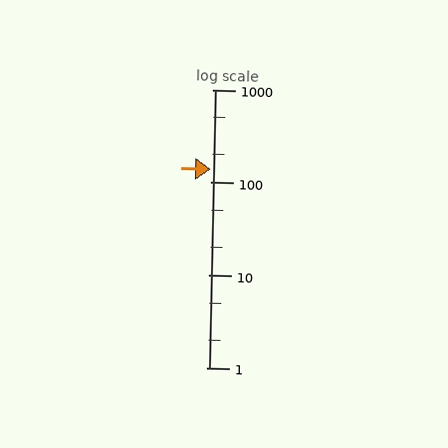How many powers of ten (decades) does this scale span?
The scale spans 3 decades, from 1 to 1000.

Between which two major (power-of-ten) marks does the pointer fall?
The pointer is between 100 and 1000.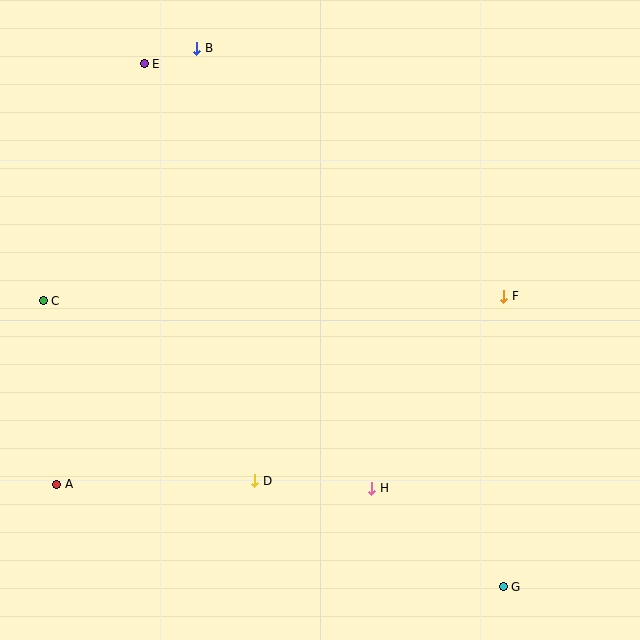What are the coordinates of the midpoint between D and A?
The midpoint between D and A is at (156, 482).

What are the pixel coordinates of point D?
Point D is at (255, 481).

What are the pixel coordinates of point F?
Point F is at (504, 296).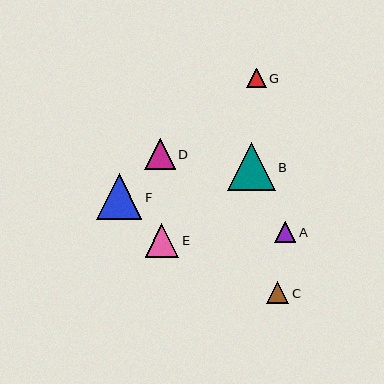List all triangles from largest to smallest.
From largest to smallest: B, F, E, D, C, A, G.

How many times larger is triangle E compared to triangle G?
Triangle E is approximately 1.7 times the size of triangle G.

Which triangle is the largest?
Triangle B is the largest with a size of approximately 48 pixels.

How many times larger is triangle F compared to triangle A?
Triangle F is approximately 2.2 times the size of triangle A.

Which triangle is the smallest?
Triangle G is the smallest with a size of approximately 19 pixels.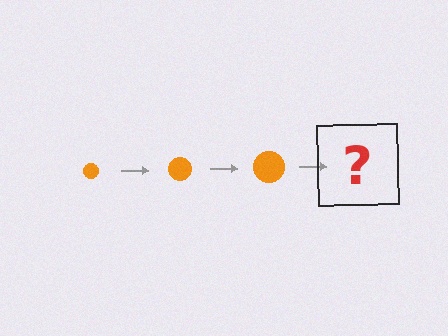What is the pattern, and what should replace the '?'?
The pattern is that the circle gets progressively larger each step. The '?' should be an orange circle, larger than the previous one.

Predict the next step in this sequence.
The next step is an orange circle, larger than the previous one.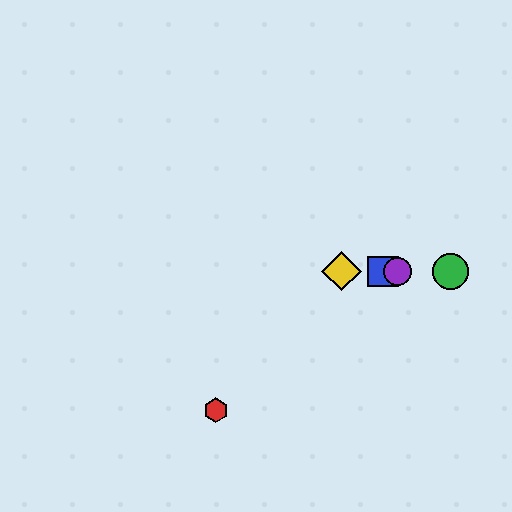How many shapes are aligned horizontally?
4 shapes (the blue square, the green circle, the yellow diamond, the purple circle) are aligned horizontally.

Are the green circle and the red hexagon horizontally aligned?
No, the green circle is at y≈271 and the red hexagon is at y≈410.